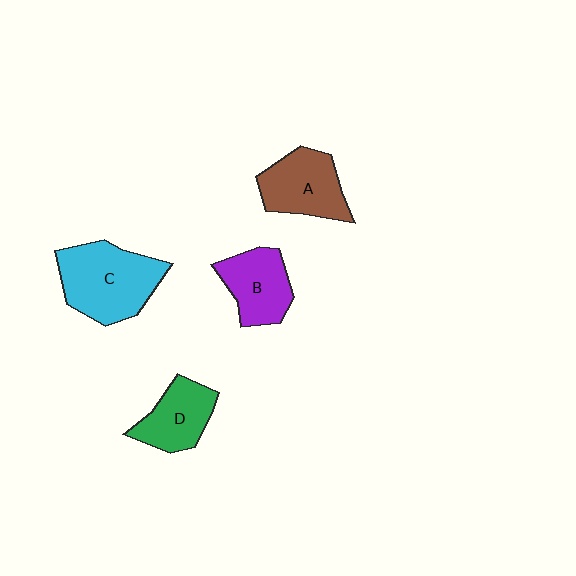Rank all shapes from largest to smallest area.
From largest to smallest: C (cyan), A (brown), B (purple), D (green).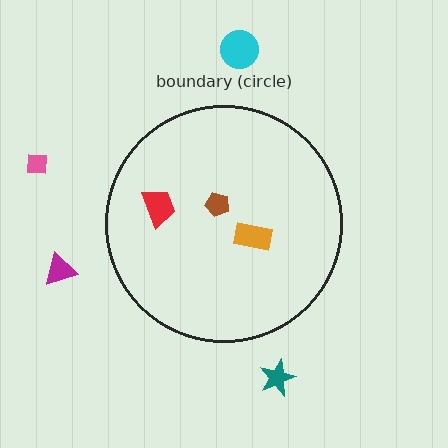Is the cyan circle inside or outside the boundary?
Outside.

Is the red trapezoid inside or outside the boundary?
Inside.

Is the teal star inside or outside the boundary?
Outside.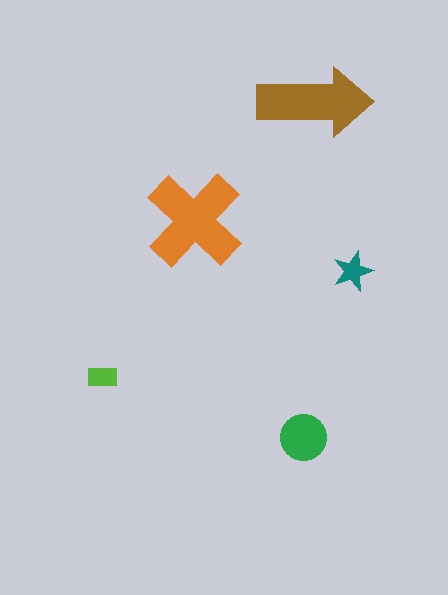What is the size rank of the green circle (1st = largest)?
3rd.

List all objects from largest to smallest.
The orange cross, the brown arrow, the green circle, the teal star, the lime rectangle.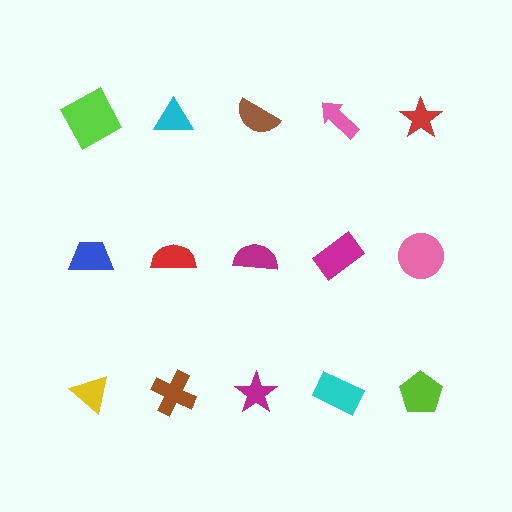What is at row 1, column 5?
A red star.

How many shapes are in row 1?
5 shapes.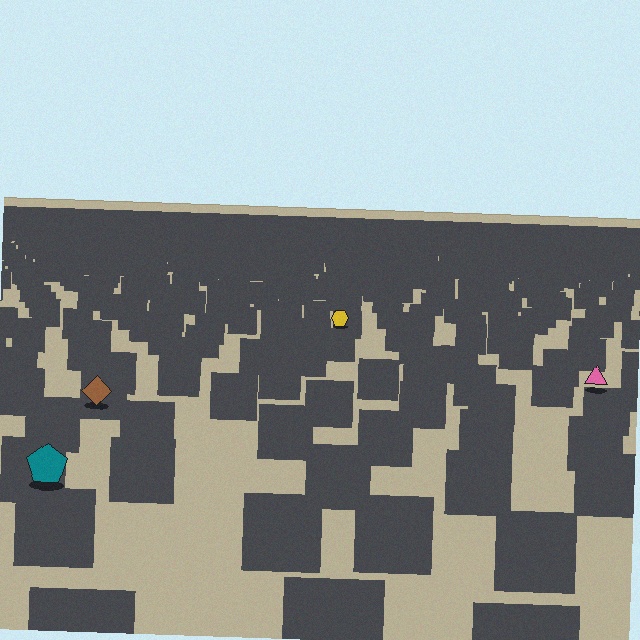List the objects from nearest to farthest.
From nearest to farthest: the teal pentagon, the brown diamond, the pink triangle, the yellow hexagon.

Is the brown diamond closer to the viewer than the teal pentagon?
No. The teal pentagon is closer — you can tell from the texture gradient: the ground texture is coarser near it.